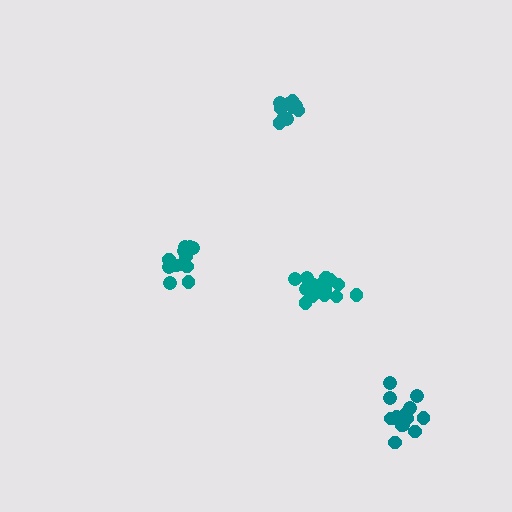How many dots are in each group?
Group 1: 15 dots, Group 2: 12 dots, Group 3: 16 dots, Group 4: 11 dots (54 total).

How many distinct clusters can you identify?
There are 4 distinct clusters.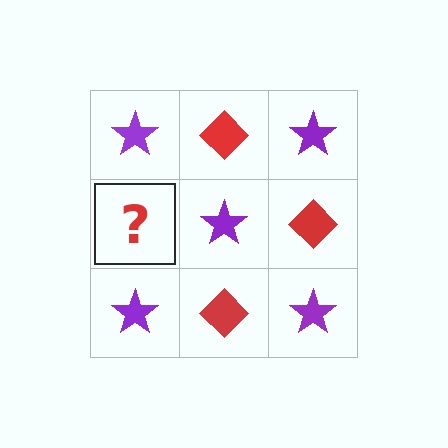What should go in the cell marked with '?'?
The missing cell should contain a red diamond.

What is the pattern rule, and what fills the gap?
The rule is that it alternates purple star and red diamond in a checkerboard pattern. The gap should be filled with a red diamond.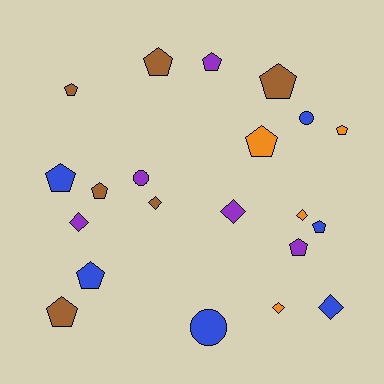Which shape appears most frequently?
Pentagon, with 12 objects.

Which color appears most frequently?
Brown, with 6 objects.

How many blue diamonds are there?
There is 1 blue diamond.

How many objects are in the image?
There are 21 objects.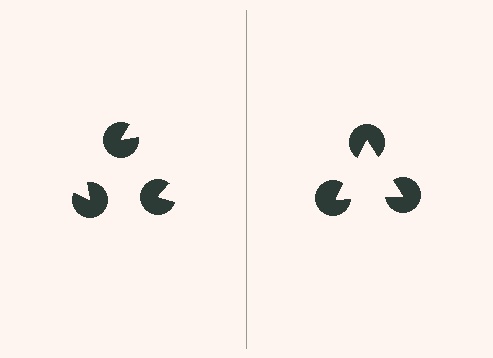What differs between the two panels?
The pac-man discs are positioned identically on both sides; only the wedge orientations differ. On the right they align to a triangle; on the left they are misaligned.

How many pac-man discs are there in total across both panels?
6 — 3 on each side.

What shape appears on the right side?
An illusory triangle.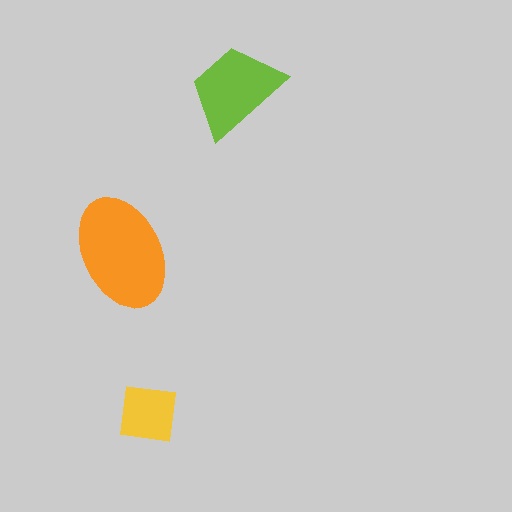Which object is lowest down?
The yellow square is bottommost.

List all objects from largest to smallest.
The orange ellipse, the lime trapezoid, the yellow square.